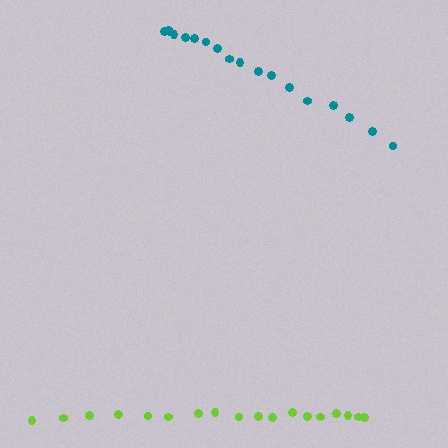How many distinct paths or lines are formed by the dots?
There are 2 distinct paths.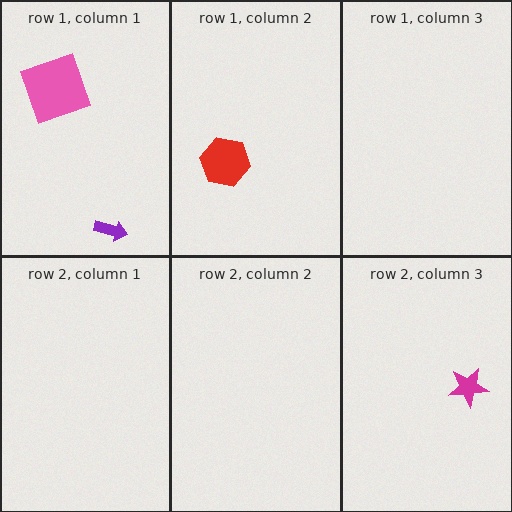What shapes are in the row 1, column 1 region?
The purple arrow, the pink square.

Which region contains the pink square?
The row 1, column 1 region.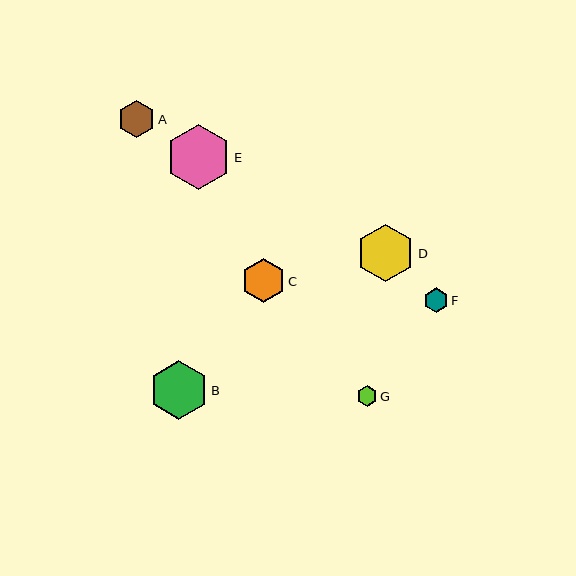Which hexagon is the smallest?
Hexagon G is the smallest with a size of approximately 20 pixels.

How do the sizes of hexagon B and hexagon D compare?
Hexagon B and hexagon D are approximately the same size.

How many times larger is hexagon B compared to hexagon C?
Hexagon B is approximately 1.3 times the size of hexagon C.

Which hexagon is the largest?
Hexagon E is the largest with a size of approximately 65 pixels.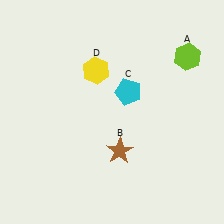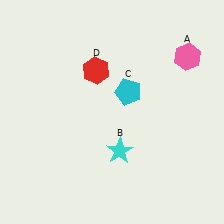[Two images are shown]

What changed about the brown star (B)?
In Image 1, B is brown. In Image 2, it changed to cyan.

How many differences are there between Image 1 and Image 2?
There are 3 differences between the two images.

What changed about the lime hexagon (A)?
In Image 1, A is lime. In Image 2, it changed to pink.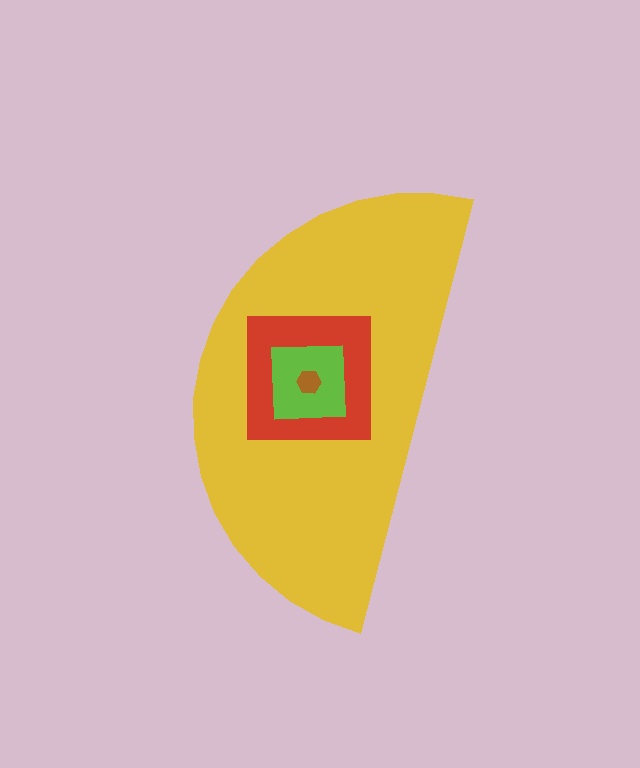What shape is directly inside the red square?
The lime square.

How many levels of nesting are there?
4.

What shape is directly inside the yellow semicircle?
The red square.